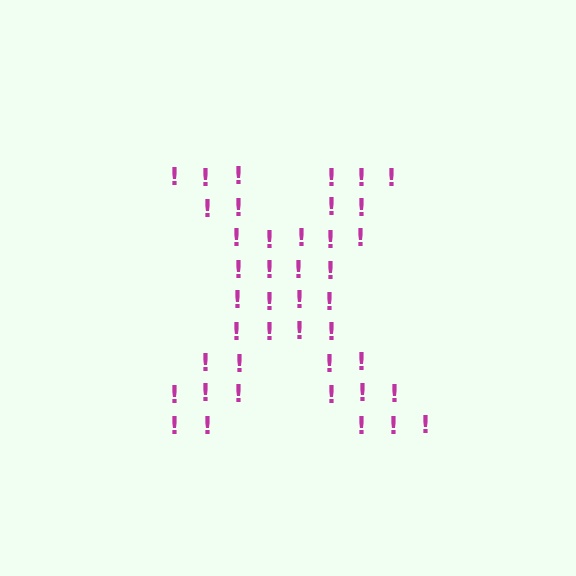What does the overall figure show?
The overall figure shows the letter X.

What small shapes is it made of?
It is made of small exclamation marks.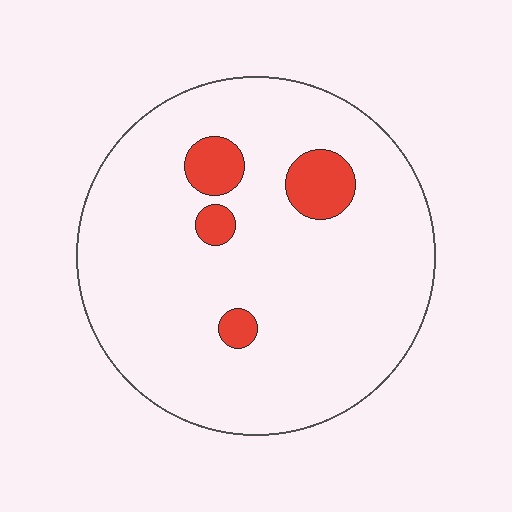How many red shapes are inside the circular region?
4.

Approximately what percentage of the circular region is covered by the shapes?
Approximately 10%.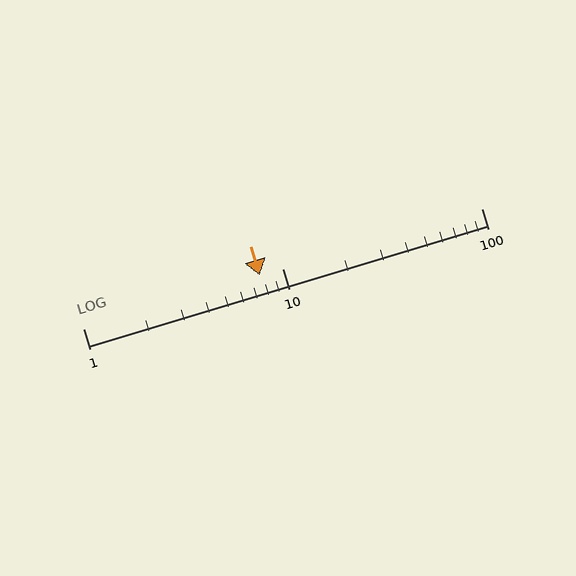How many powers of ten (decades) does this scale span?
The scale spans 2 decades, from 1 to 100.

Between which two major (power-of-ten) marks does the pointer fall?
The pointer is between 1 and 10.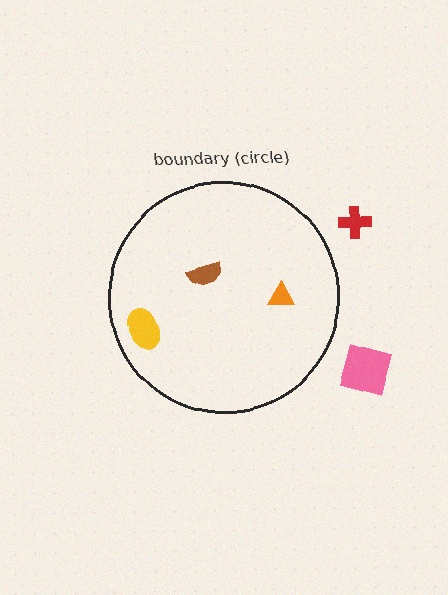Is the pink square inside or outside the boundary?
Outside.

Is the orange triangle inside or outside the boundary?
Inside.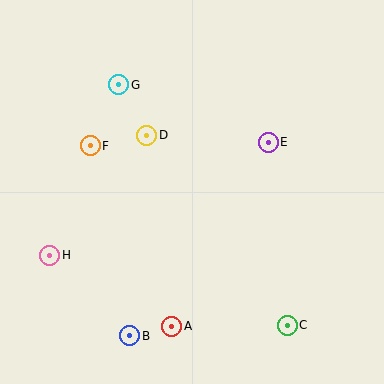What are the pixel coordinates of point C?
Point C is at (287, 325).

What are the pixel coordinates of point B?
Point B is at (130, 336).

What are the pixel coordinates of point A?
Point A is at (172, 326).